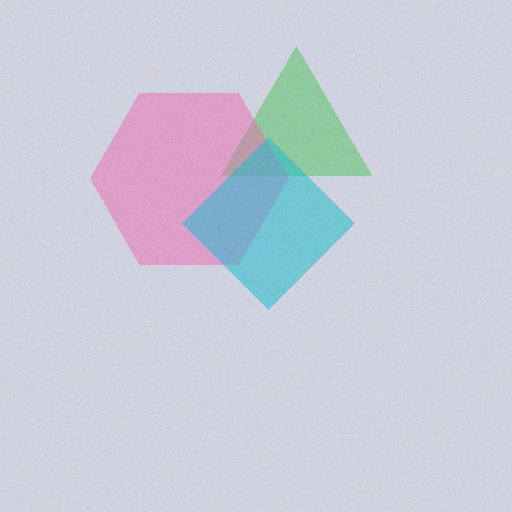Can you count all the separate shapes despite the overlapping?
Yes, there are 3 separate shapes.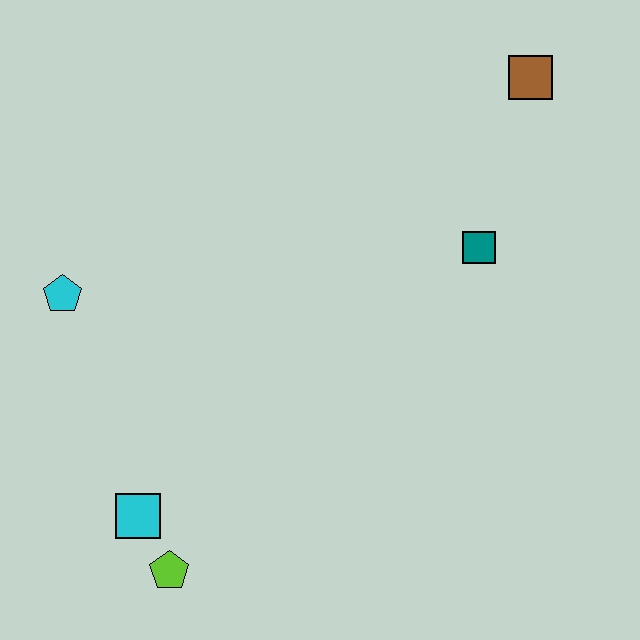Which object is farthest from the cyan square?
The brown square is farthest from the cyan square.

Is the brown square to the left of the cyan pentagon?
No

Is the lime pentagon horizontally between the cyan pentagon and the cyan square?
No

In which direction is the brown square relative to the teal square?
The brown square is above the teal square.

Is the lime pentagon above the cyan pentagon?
No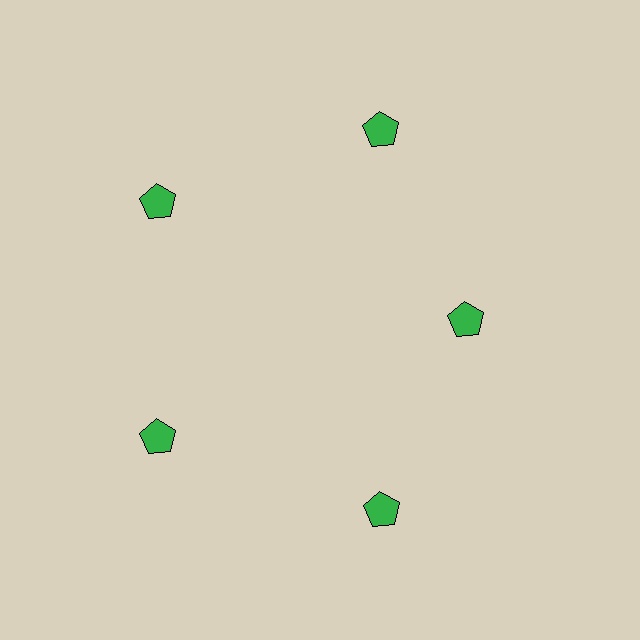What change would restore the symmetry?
The symmetry would be restored by moving it outward, back onto the ring so that all 5 pentagons sit at equal angles and equal distance from the center.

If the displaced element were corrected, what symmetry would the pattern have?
It would have 5-fold rotational symmetry — the pattern would map onto itself every 72 degrees.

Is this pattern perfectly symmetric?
No. The 5 green pentagons are arranged in a ring, but one element near the 3 o'clock position is pulled inward toward the center, breaking the 5-fold rotational symmetry.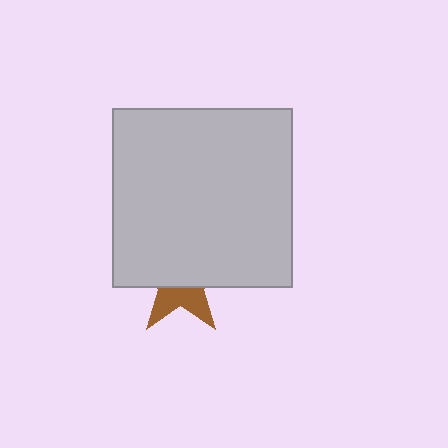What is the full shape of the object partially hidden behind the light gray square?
The partially hidden object is a brown star.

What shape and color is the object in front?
The object in front is a light gray square.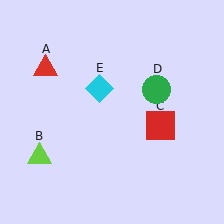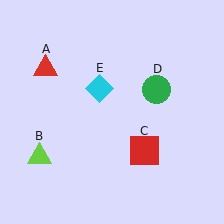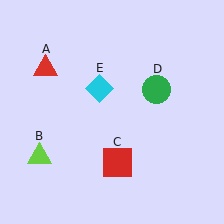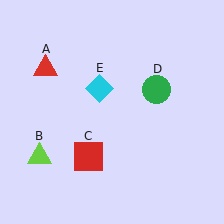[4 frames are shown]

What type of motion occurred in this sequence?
The red square (object C) rotated clockwise around the center of the scene.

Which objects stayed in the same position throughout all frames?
Red triangle (object A) and lime triangle (object B) and green circle (object D) and cyan diamond (object E) remained stationary.